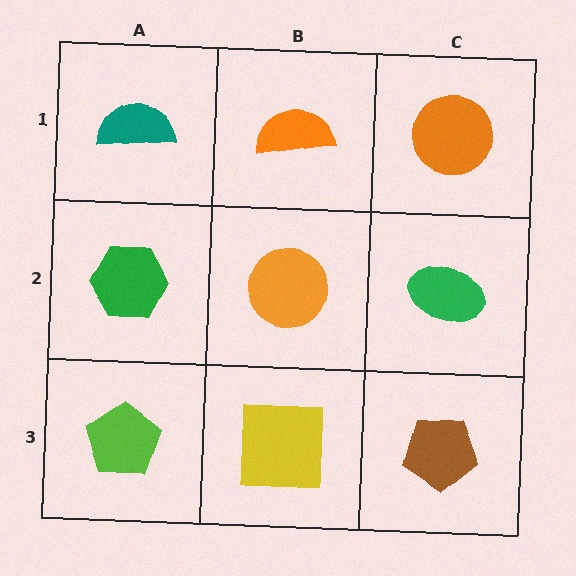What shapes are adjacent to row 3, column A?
A green hexagon (row 2, column A), a yellow square (row 3, column B).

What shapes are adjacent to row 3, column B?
An orange circle (row 2, column B), a lime pentagon (row 3, column A), a brown pentagon (row 3, column C).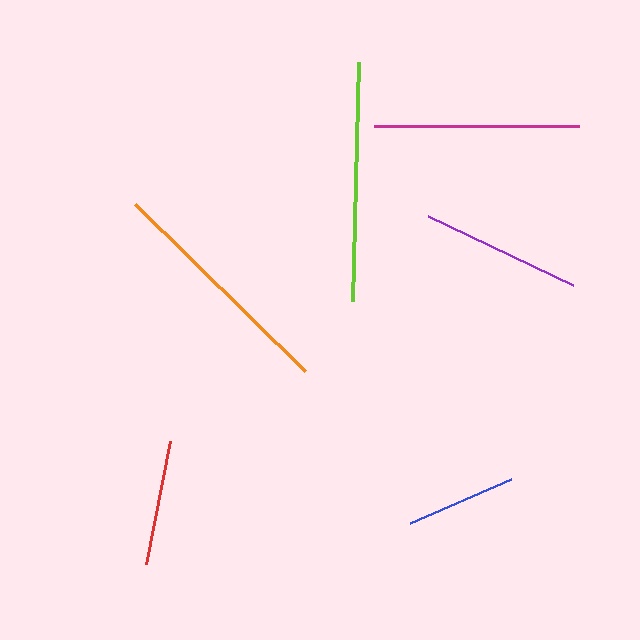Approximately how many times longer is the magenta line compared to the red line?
The magenta line is approximately 1.6 times the length of the red line.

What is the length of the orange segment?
The orange segment is approximately 238 pixels long.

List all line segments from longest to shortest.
From longest to shortest: lime, orange, magenta, purple, red, blue.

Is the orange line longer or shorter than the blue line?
The orange line is longer than the blue line.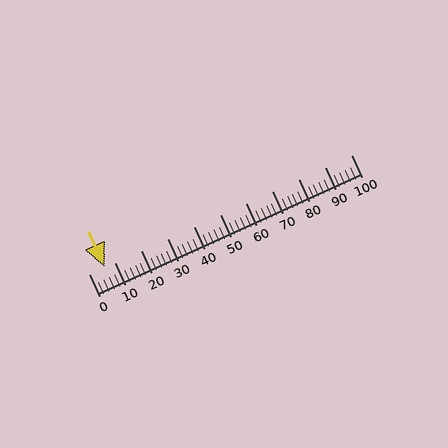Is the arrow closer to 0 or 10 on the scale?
The arrow is closer to 10.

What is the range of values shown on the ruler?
The ruler shows values from 0 to 100.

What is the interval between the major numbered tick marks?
The major tick marks are spaced 10 units apart.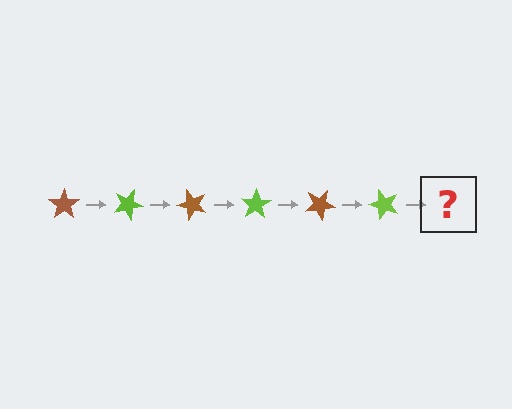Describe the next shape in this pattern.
It should be a brown star, rotated 150 degrees from the start.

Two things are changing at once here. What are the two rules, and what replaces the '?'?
The two rules are that it rotates 25 degrees each step and the color cycles through brown and lime. The '?' should be a brown star, rotated 150 degrees from the start.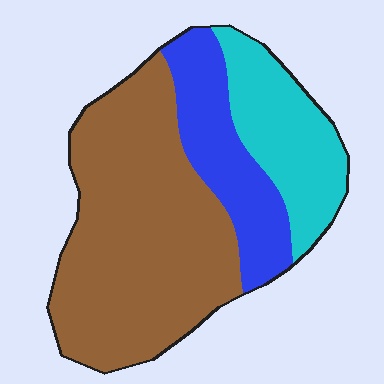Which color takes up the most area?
Brown, at roughly 55%.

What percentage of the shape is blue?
Blue takes up about one fifth (1/5) of the shape.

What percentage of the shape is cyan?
Cyan takes up about one fifth (1/5) of the shape.